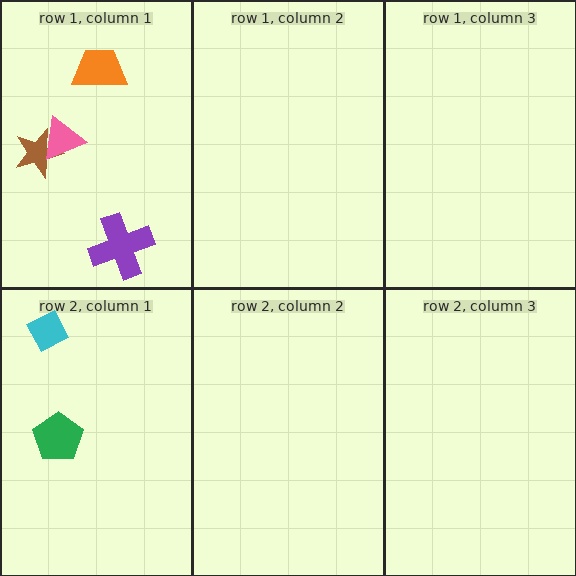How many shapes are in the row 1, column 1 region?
4.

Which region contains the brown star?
The row 1, column 1 region.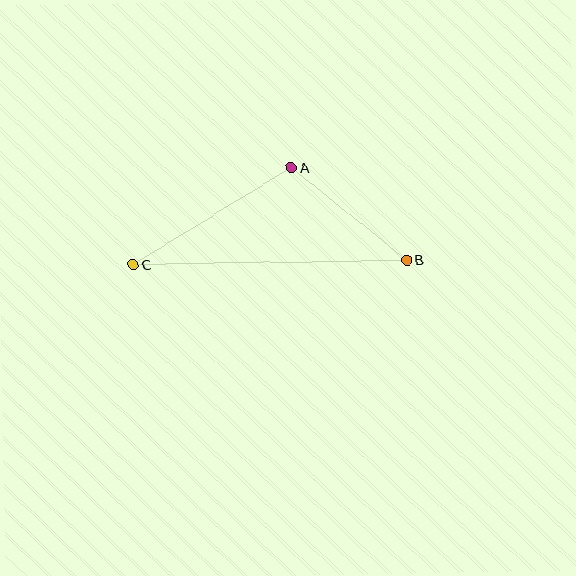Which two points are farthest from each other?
Points B and C are farthest from each other.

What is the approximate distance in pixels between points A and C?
The distance between A and C is approximately 186 pixels.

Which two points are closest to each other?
Points A and B are closest to each other.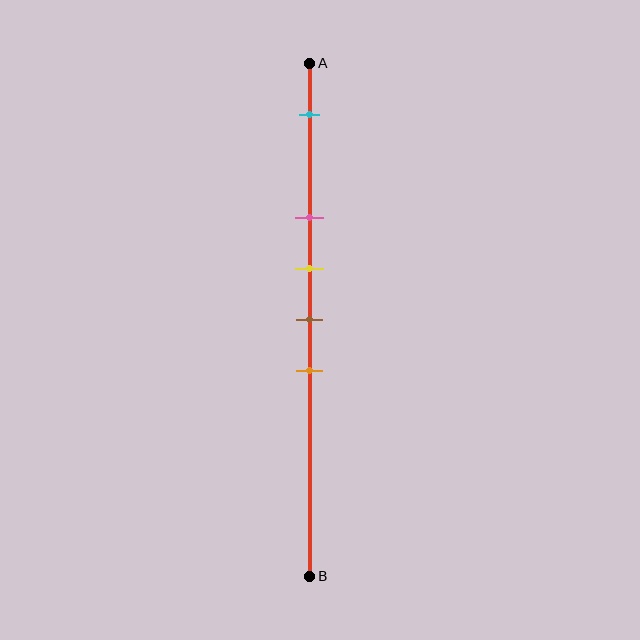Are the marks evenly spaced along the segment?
No, the marks are not evenly spaced.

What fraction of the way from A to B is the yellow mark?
The yellow mark is approximately 40% (0.4) of the way from A to B.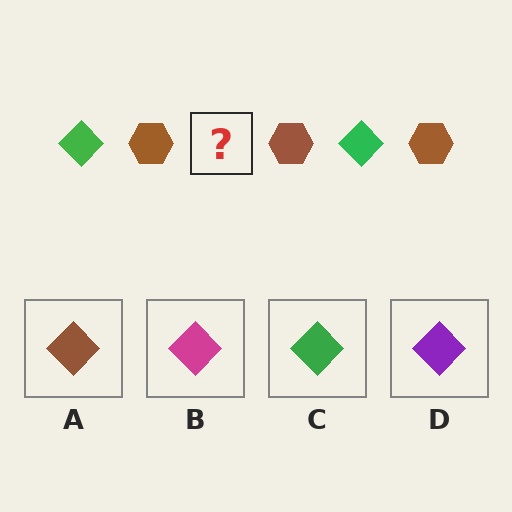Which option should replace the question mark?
Option C.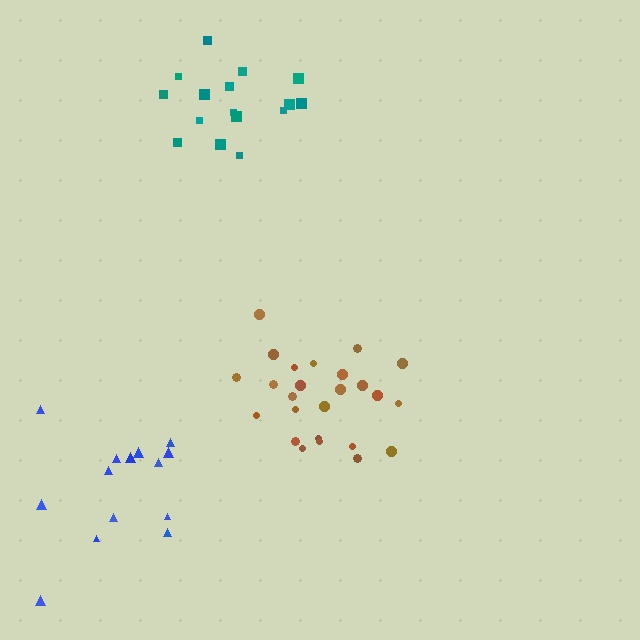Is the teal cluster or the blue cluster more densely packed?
Teal.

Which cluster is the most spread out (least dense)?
Blue.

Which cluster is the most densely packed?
Teal.